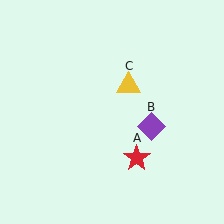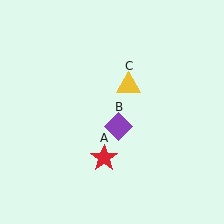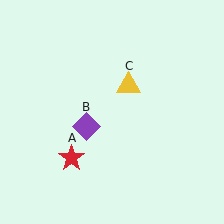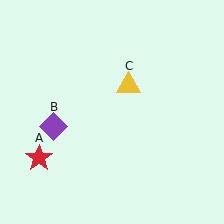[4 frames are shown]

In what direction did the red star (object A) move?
The red star (object A) moved left.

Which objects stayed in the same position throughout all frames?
Yellow triangle (object C) remained stationary.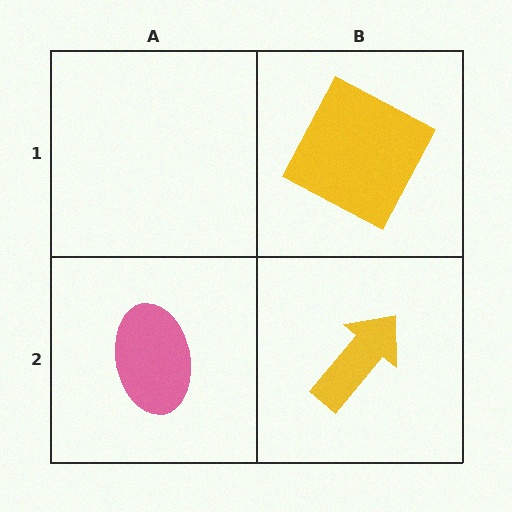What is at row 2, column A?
A pink ellipse.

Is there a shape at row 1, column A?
No, that cell is empty.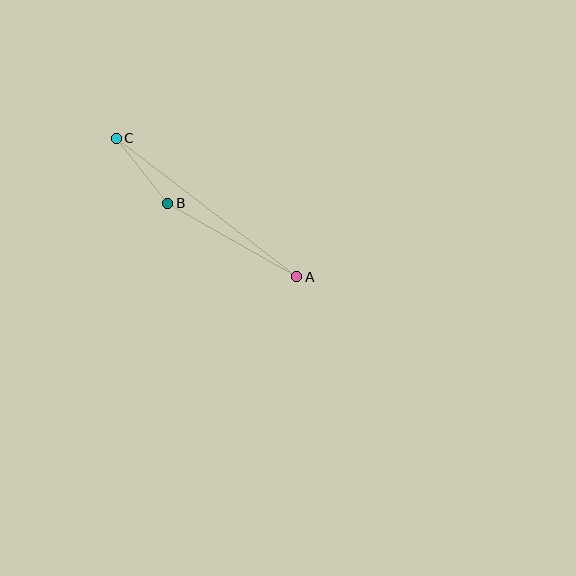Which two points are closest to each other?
Points B and C are closest to each other.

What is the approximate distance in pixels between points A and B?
The distance between A and B is approximately 148 pixels.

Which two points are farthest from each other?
Points A and C are farthest from each other.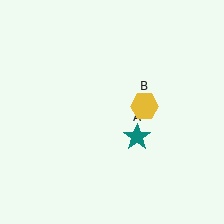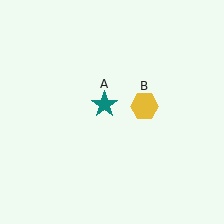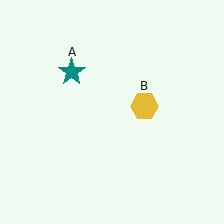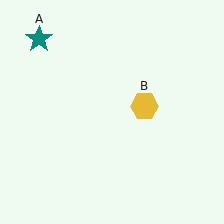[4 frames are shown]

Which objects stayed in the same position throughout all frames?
Yellow hexagon (object B) remained stationary.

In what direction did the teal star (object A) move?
The teal star (object A) moved up and to the left.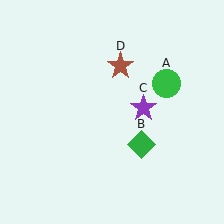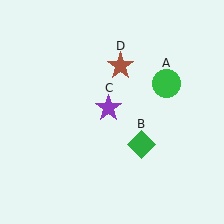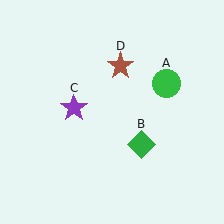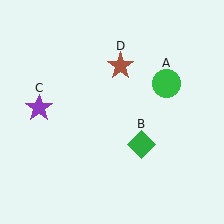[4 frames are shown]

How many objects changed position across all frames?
1 object changed position: purple star (object C).